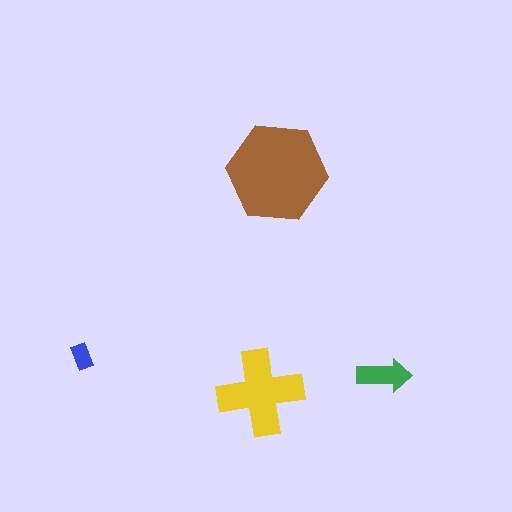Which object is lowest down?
The yellow cross is bottommost.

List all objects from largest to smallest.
The brown hexagon, the yellow cross, the green arrow, the blue rectangle.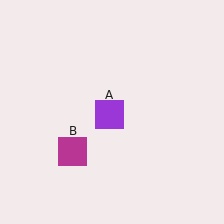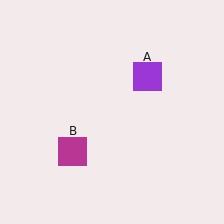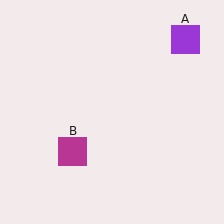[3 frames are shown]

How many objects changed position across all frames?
1 object changed position: purple square (object A).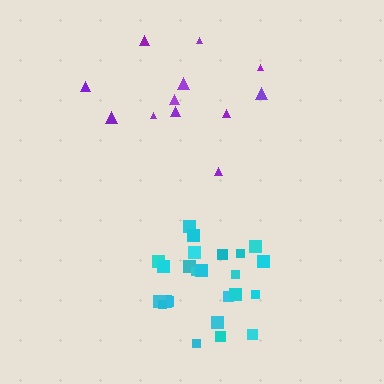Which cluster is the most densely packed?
Cyan.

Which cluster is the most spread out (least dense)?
Purple.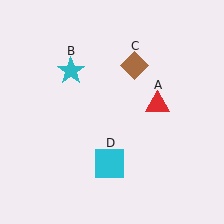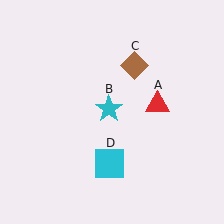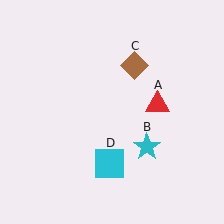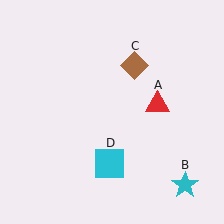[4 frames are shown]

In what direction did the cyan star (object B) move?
The cyan star (object B) moved down and to the right.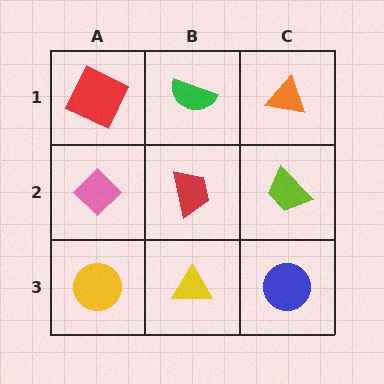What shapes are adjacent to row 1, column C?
A lime trapezoid (row 2, column C), a green semicircle (row 1, column B).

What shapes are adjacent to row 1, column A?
A pink diamond (row 2, column A), a green semicircle (row 1, column B).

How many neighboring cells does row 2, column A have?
3.